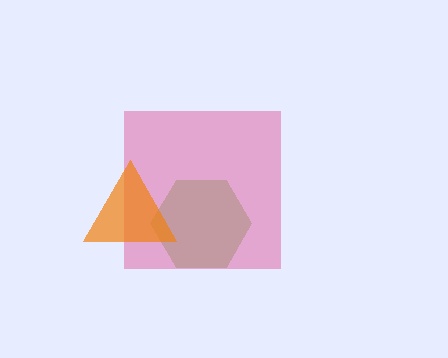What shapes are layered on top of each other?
The layered shapes are: a lime hexagon, a pink square, an orange triangle.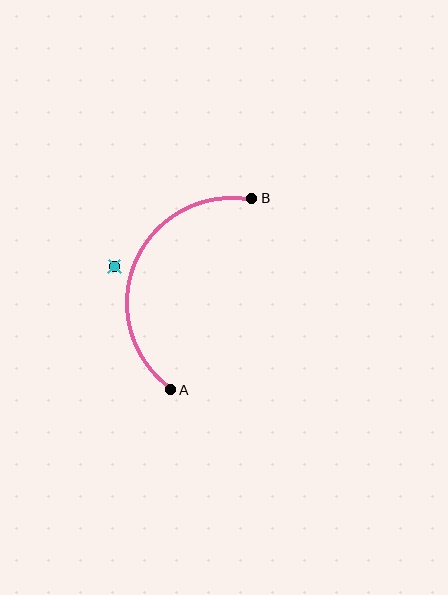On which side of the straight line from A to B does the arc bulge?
The arc bulges to the left of the straight line connecting A and B.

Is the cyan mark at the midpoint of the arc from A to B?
No — the cyan mark does not lie on the arc at all. It sits slightly outside the curve.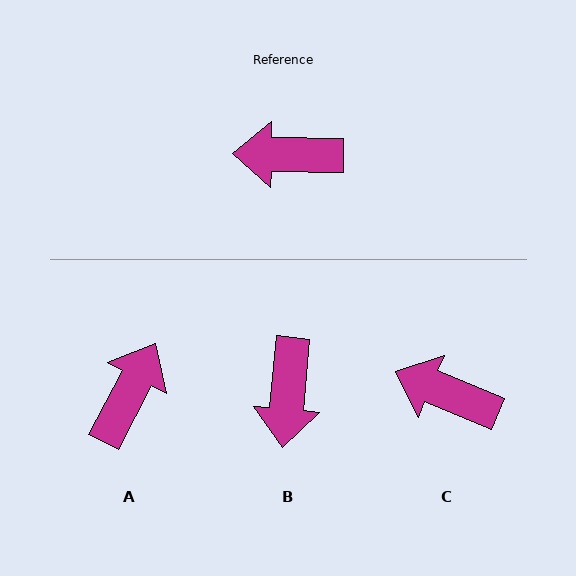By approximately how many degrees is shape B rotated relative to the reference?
Approximately 86 degrees counter-clockwise.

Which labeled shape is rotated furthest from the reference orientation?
A, about 117 degrees away.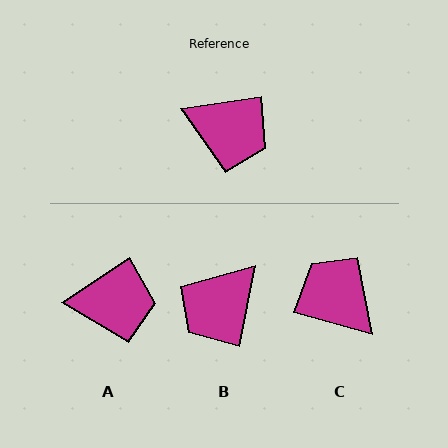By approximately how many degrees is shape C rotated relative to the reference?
Approximately 156 degrees counter-clockwise.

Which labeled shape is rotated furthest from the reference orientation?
C, about 156 degrees away.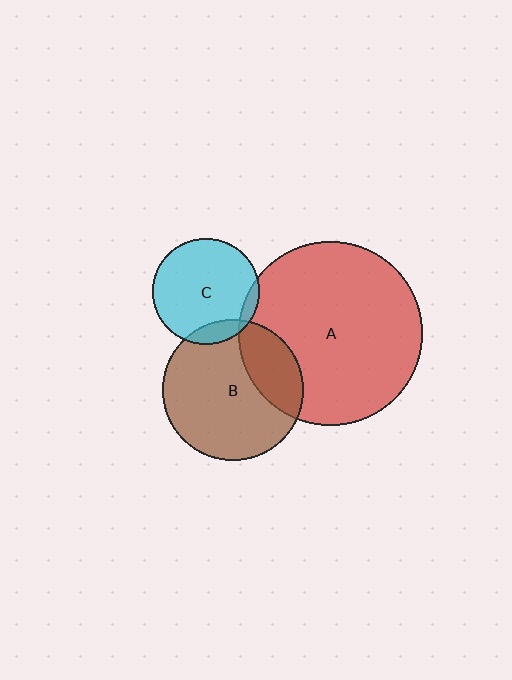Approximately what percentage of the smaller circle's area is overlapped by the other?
Approximately 5%.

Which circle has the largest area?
Circle A (red).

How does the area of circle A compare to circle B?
Approximately 1.7 times.